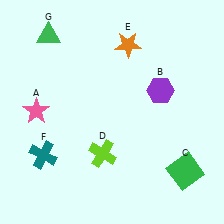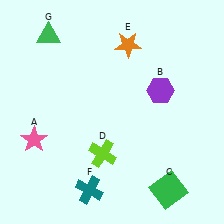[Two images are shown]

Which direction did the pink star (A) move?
The pink star (A) moved down.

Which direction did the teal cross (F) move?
The teal cross (F) moved right.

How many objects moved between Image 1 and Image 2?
3 objects moved between the two images.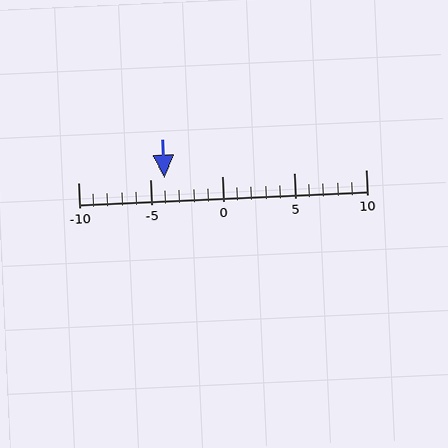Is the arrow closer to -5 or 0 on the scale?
The arrow is closer to -5.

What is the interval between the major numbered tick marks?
The major tick marks are spaced 5 units apart.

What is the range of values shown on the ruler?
The ruler shows values from -10 to 10.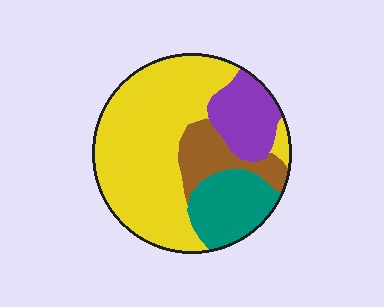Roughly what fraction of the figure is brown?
Brown covers 12% of the figure.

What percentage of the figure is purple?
Purple takes up about one sixth (1/6) of the figure.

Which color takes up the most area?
Yellow, at roughly 55%.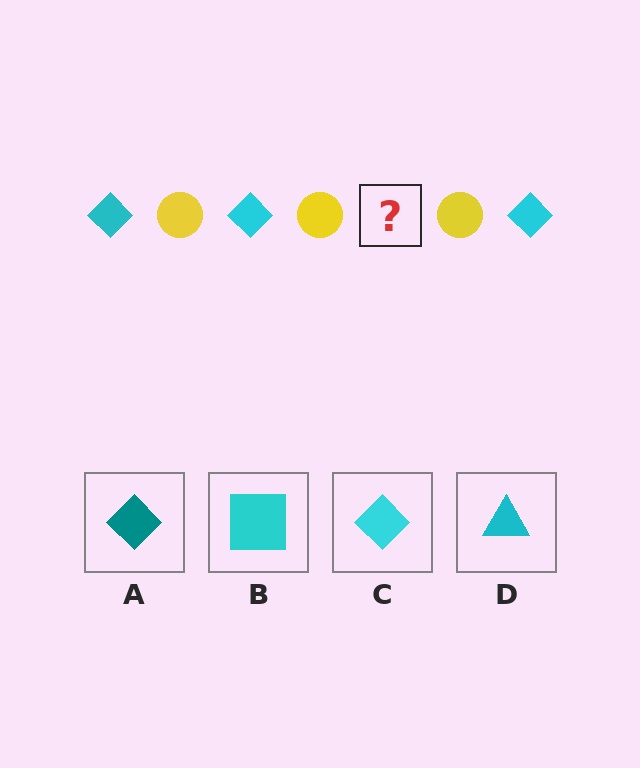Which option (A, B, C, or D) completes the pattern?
C.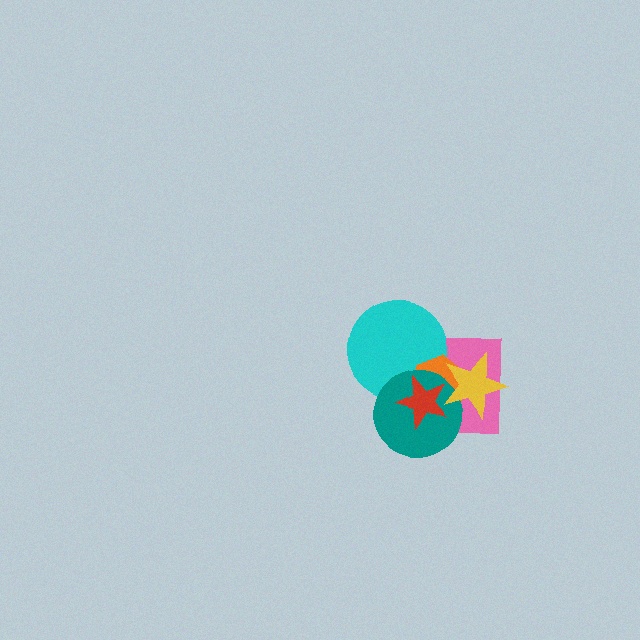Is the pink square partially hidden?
Yes, it is partially covered by another shape.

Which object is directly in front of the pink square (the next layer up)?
The cyan circle is directly in front of the pink square.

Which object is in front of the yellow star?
The red star is in front of the yellow star.